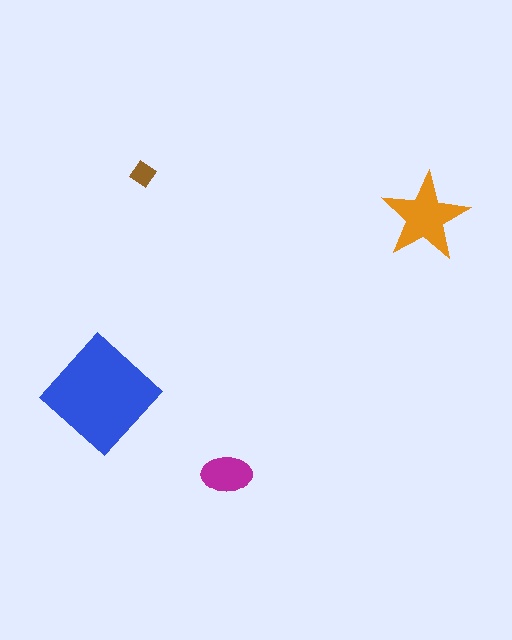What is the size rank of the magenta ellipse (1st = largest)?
3rd.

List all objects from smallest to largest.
The brown diamond, the magenta ellipse, the orange star, the blue diamond.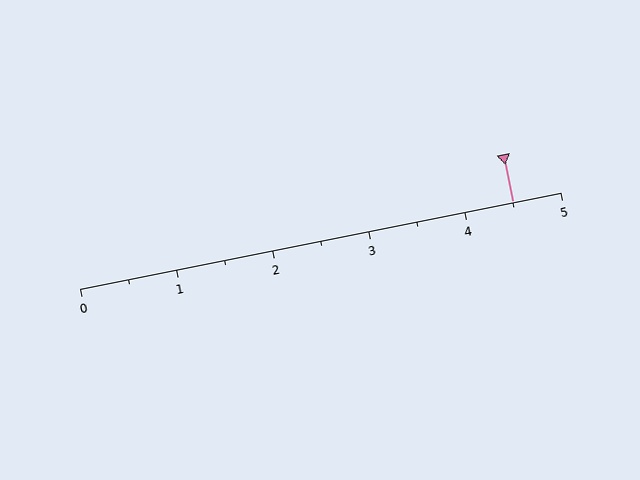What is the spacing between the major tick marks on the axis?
The major ticks are spaced 1 apart.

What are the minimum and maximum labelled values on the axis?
The axis runs from 0 to 5.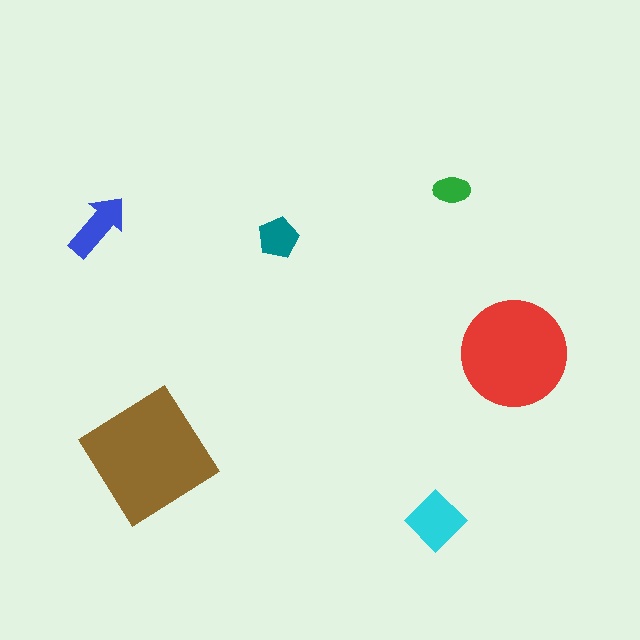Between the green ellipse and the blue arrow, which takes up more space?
The blue arrow.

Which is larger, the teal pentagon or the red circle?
The red circle.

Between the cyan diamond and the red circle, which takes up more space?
The red circle.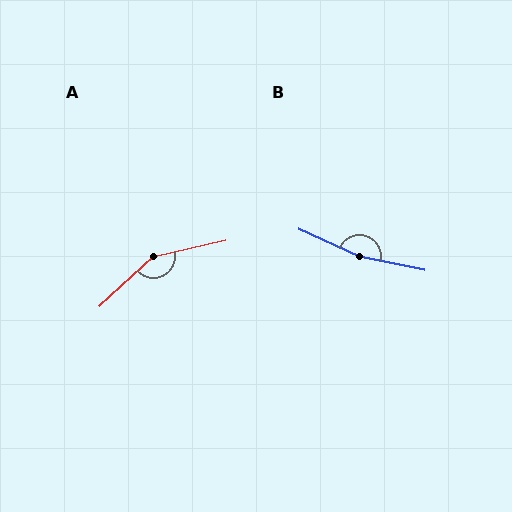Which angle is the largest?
B, at approximately 167 degrees.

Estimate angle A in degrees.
Approximately 150 degrees.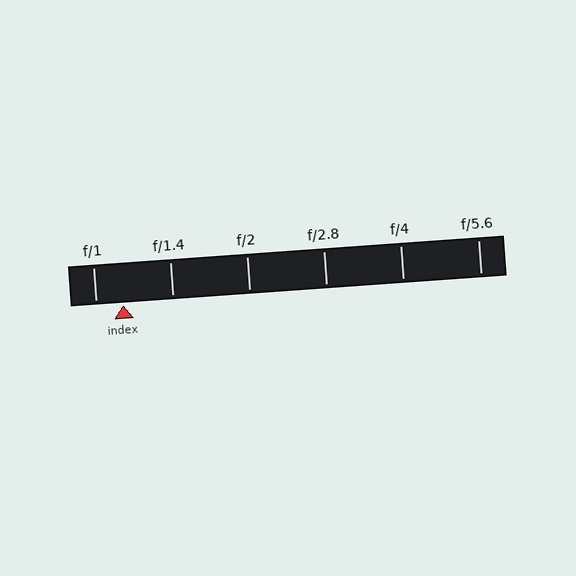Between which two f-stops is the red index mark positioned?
The index mark is between f/1 and f/1.4.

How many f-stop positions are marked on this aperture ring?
There are 6 f-stop positions marked.